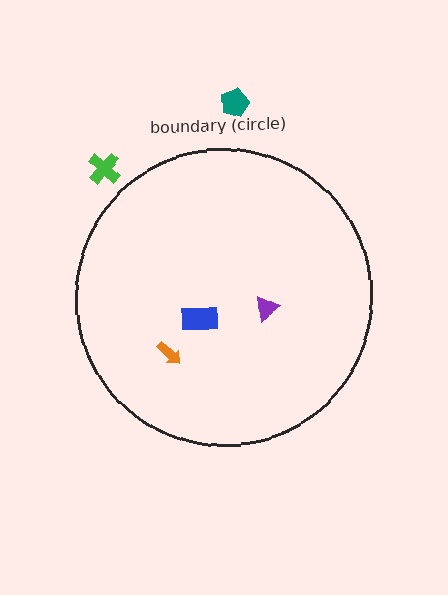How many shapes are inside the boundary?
3 inside, 2 outside.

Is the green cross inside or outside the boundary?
Outside.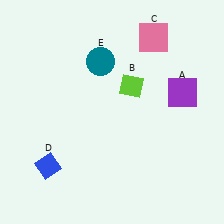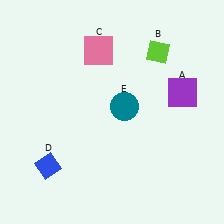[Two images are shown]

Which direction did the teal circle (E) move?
The teal circle (E) moved down.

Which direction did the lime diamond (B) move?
The lime diamond (B) moved up.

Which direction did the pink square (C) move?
The pink square (C) moved left.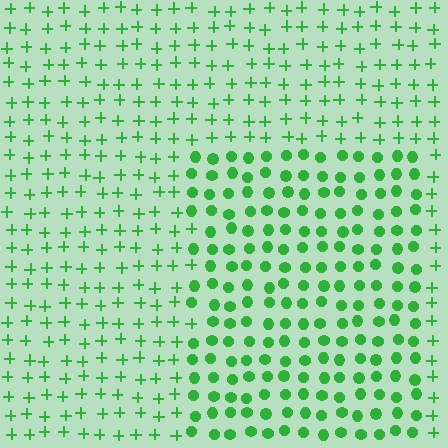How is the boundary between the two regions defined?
The boundary is defined by a change in element shape: circles inside vs. plus signs outside. All elements share the same color and spacing.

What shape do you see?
I see a rectangle.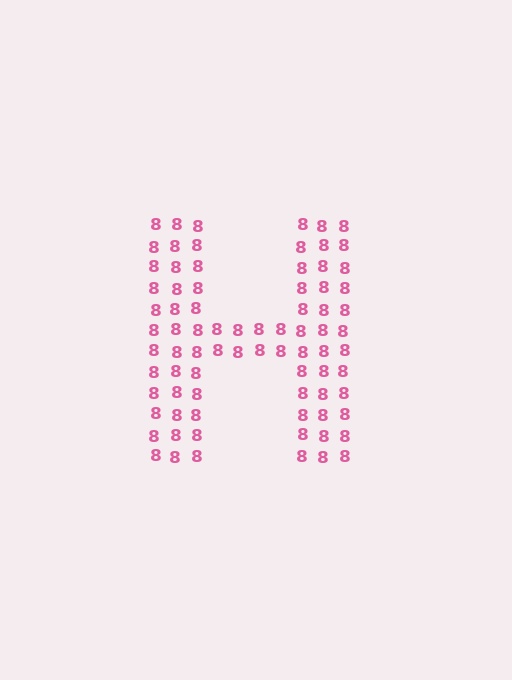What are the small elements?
The small elements are digit 8's.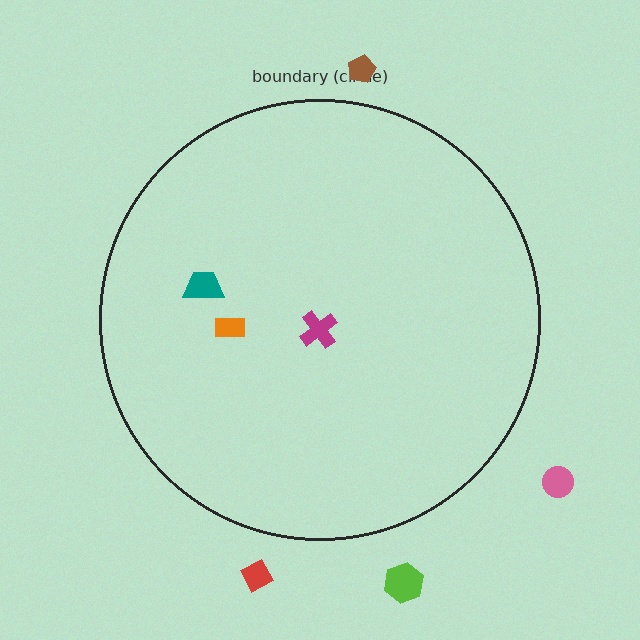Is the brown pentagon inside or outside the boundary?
Outside.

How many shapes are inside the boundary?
3 inside, 4 outside.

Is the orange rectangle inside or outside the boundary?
Inside.